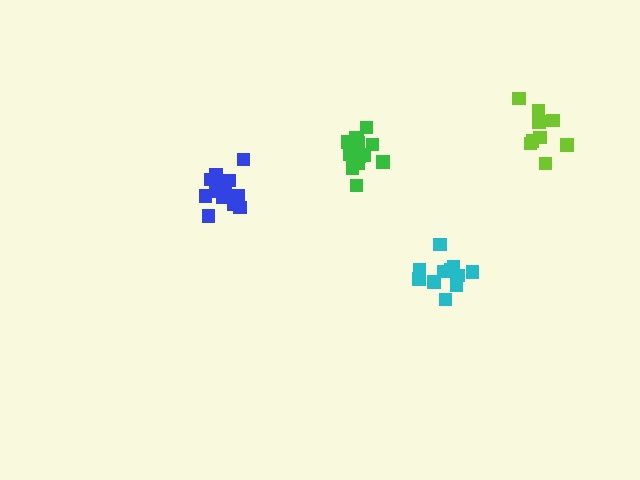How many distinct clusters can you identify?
There are 4 distinct clusters.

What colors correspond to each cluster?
The clusters are colored: cyan, blue, lime, green.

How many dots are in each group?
Group 1: 12 dots, Group 2: 14 dots, Group 3: 9 dots, Group 4: 15 dots (50 total).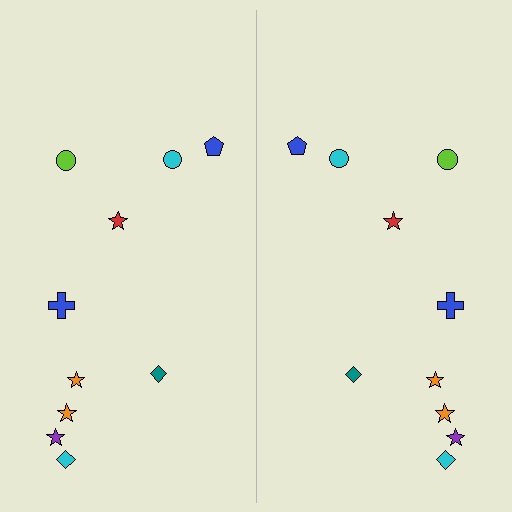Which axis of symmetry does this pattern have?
The pattern has a vertical axis of symmetry running through the center of the image.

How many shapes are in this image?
There are 20 shapes in this image.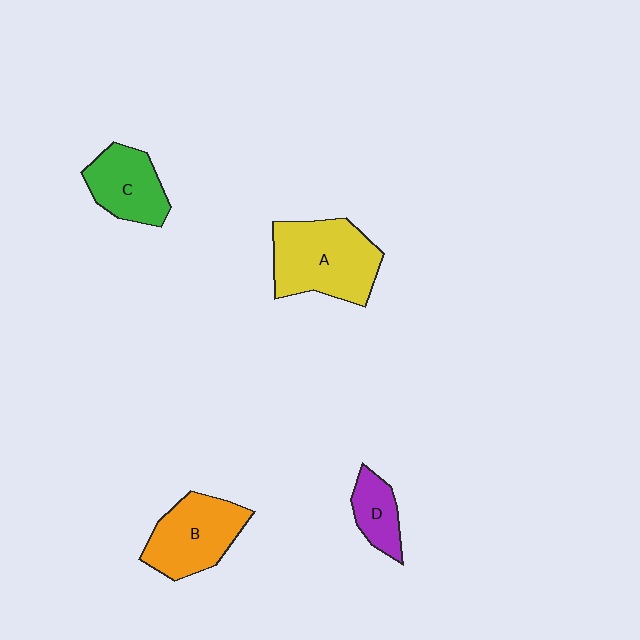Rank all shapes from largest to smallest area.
From largest to smallest: A (yellow), B (orange), C (green), D (purple).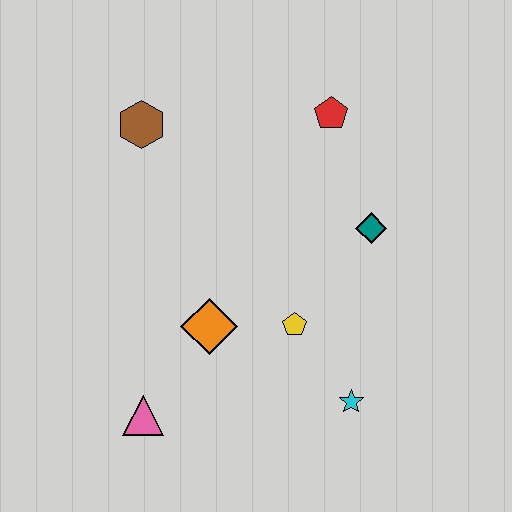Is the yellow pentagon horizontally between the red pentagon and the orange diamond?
Yes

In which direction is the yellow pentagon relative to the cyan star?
The yellow pentagon is above the cyan star.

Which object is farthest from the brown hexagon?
The cyan star is farthest from the brown hexagon.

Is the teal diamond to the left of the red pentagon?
No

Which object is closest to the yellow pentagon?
The orange diamond is closest to the yellow pentagon.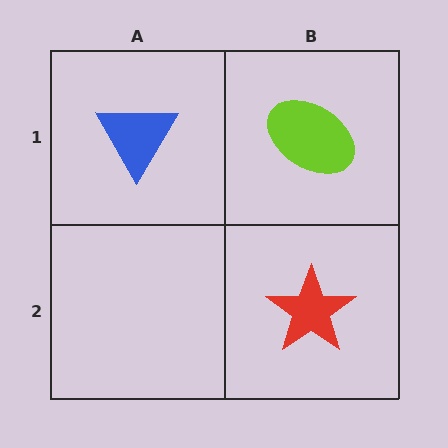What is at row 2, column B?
A red star.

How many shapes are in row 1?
2 shapes.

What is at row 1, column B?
A lime ellipse.